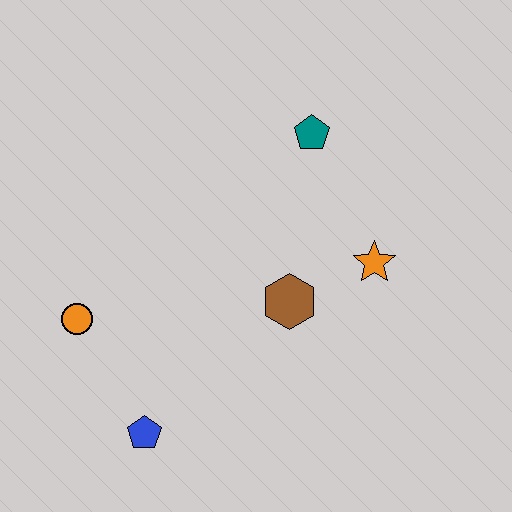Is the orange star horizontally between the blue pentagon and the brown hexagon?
No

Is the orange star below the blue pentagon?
No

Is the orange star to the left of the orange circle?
No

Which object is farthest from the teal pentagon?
The blue pentagon is farthest from the teal pentagon.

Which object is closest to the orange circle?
The blue pentagon is closest to the orange circle.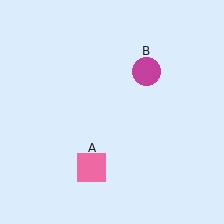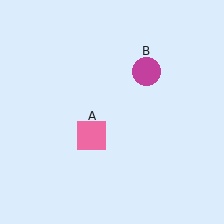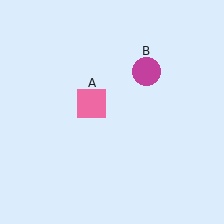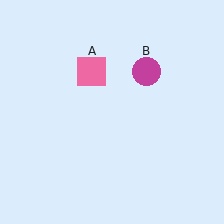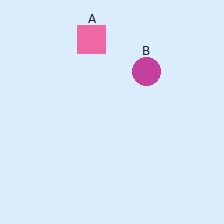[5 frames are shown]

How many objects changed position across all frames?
1 object changed position: pink square (object A).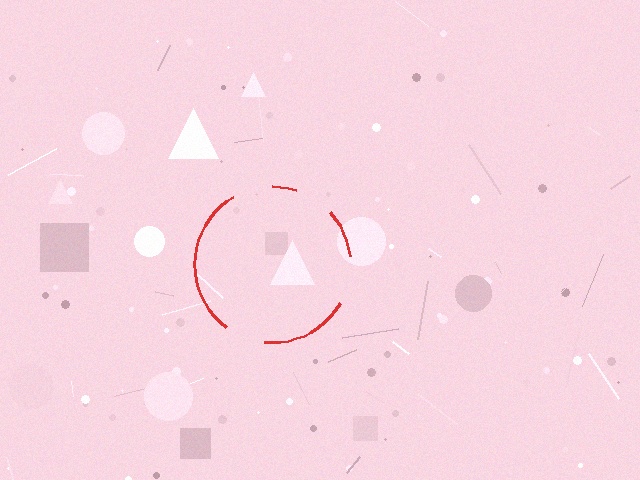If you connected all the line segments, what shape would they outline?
They would outline a circle.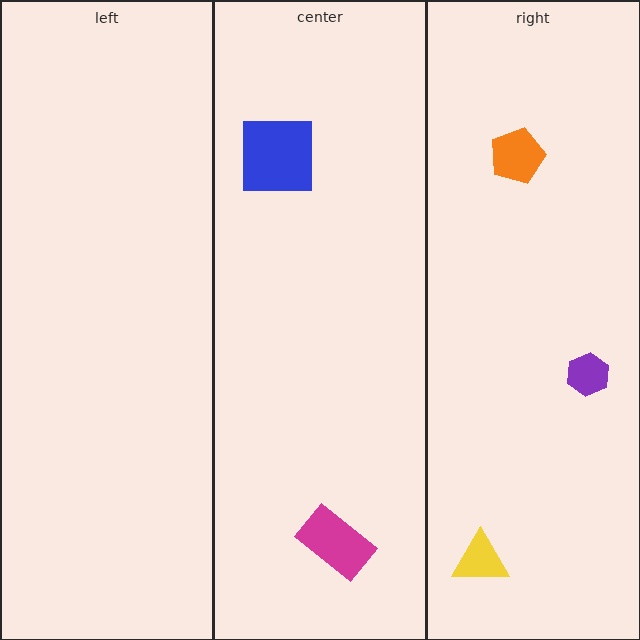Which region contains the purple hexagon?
The right region.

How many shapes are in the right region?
3.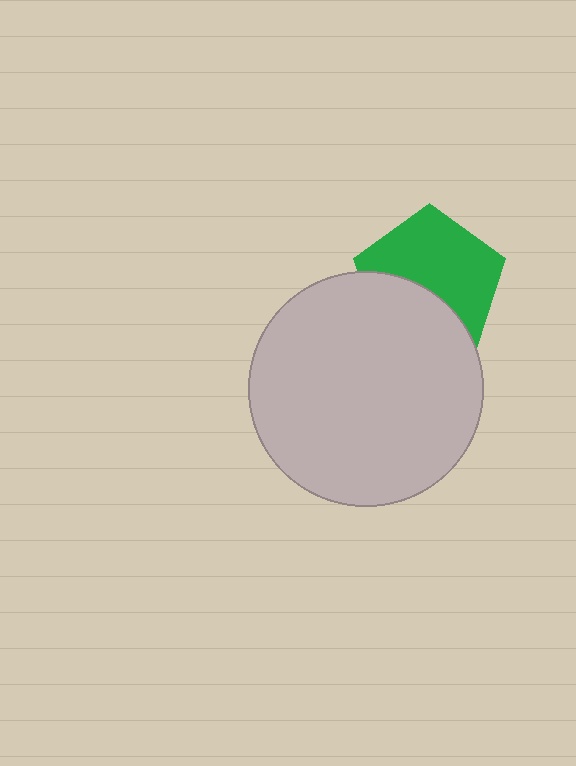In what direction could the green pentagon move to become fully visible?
The green pentagon could move up. That would shift it out from behind the light gray circle entirely.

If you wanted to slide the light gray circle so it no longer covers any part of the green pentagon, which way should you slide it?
Slide it down — that is the most direct way to separate the two shapes.